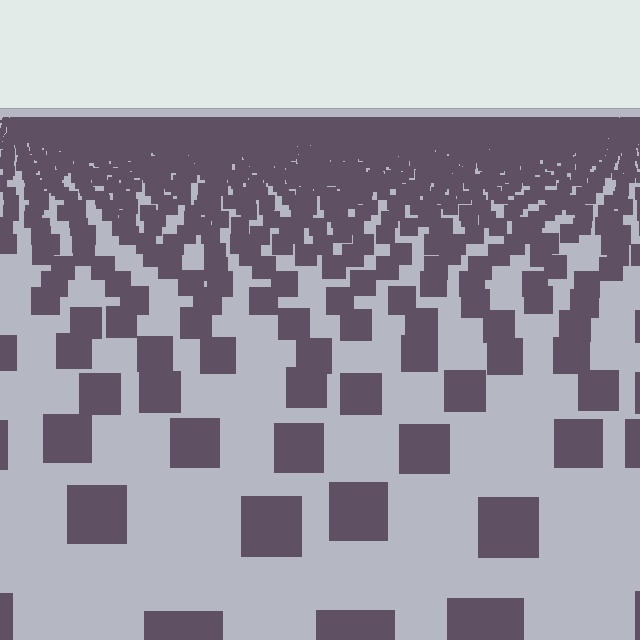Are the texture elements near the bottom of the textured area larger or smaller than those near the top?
Larger. Near the bottom, elements are closer to the viewer and appear at a bigger on-screen size.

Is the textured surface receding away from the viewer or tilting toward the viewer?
The surface is receding away from the viewer. Texture elements get smaller and denser toward the top.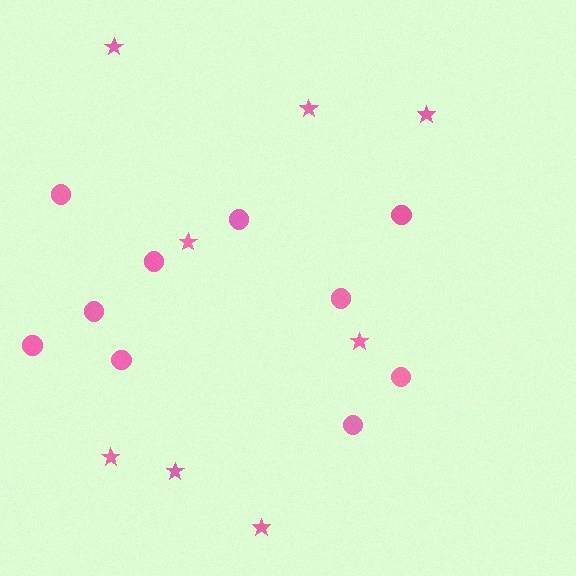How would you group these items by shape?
There are 2 groups: one group of stars (8) and one group of circles (10).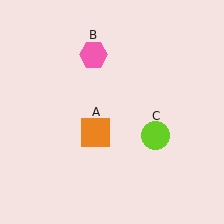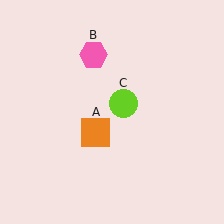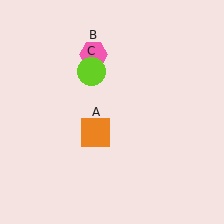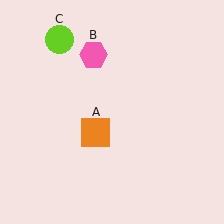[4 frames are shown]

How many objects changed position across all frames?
1 object changed position: lime circle (object C).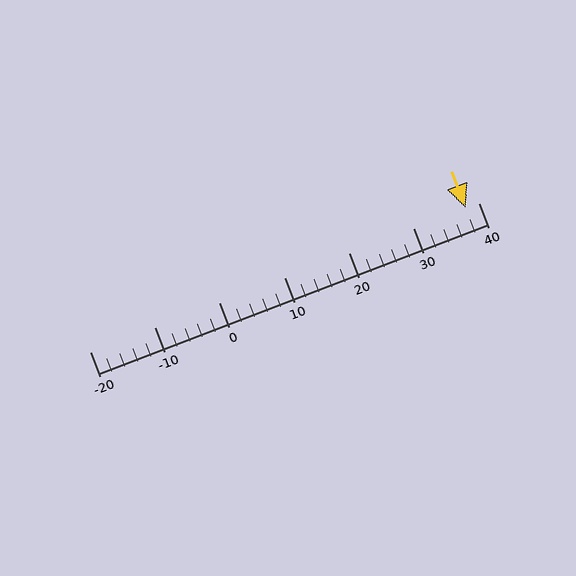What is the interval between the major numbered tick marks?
The major tick marks are spaced 10 units apart.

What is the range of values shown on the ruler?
The ruler shows values from -20 to 40.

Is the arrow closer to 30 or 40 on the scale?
The arrow is closer to 40.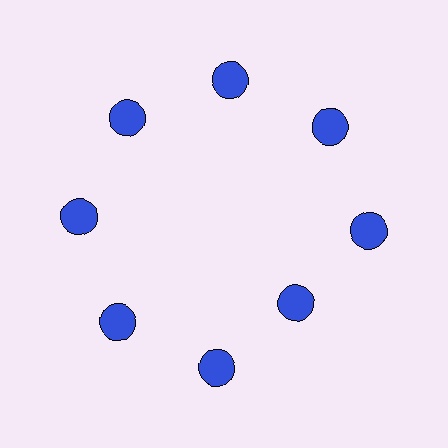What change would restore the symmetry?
The symmetry would be restored by moving it outward, back onto the ring so that all 8 circles sit at equal angles and equal distance from the center.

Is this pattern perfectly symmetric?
No. The 8 blue circles are arranged in a ring, but one element near the 4 o'clock position is pulled inward toward the center, breaking the 8-fold rotational symmetry.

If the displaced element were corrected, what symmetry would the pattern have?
It would have 8-fold rotational symmetry — the pattern would map onto itself every 45 degrees.